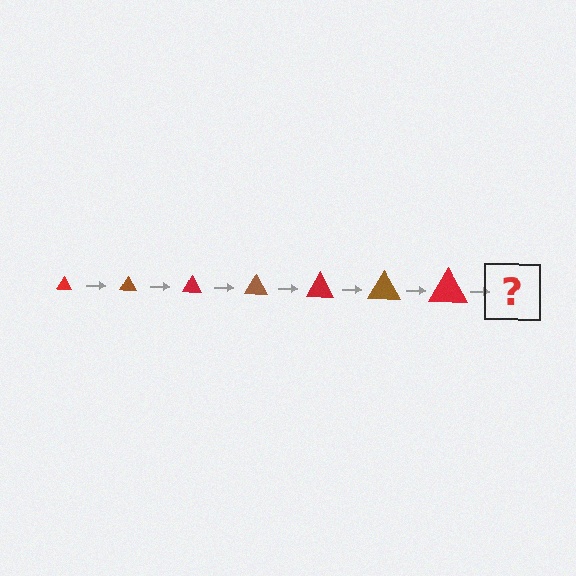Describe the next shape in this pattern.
It should be a brown triangle, larger than the previous one.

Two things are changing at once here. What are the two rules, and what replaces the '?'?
The two rules are that the triangle grows larger each step and the color cycles through red and brown. The '?' should be a brown triangle, larger than the previous one.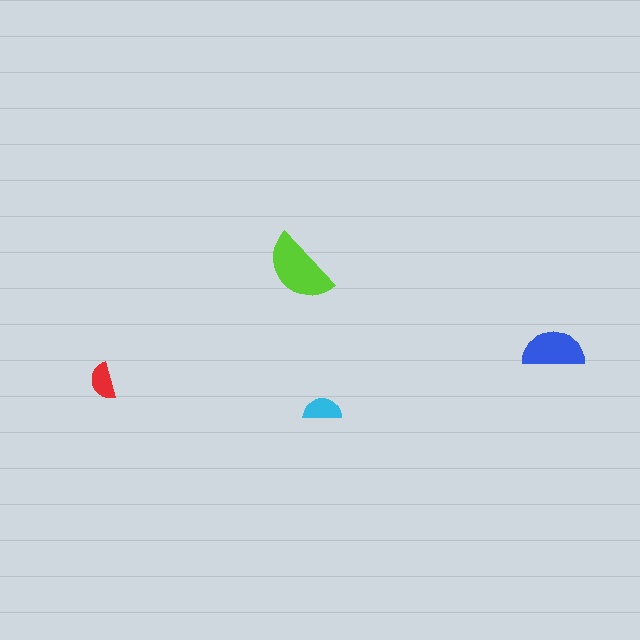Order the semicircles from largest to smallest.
the lime one, the blue one, the cyan one, the red one.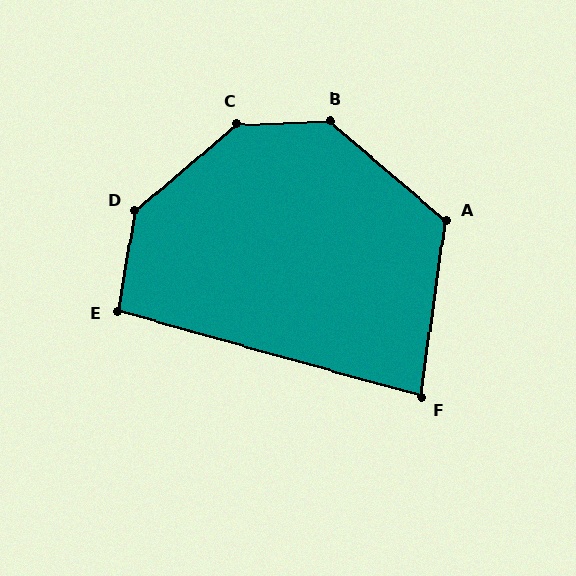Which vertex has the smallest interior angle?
F, at approximately 82 degrees.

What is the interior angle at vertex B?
Approximately 138 degrees (obtuse).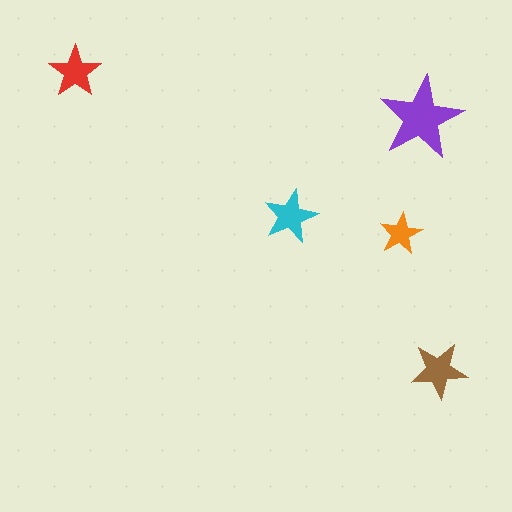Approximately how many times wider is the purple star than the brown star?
About 1.5 times wider.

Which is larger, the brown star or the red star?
The brown one.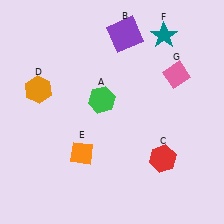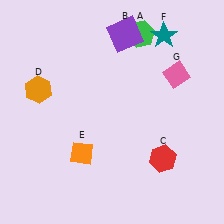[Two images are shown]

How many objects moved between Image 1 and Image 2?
1 object moved between the two images.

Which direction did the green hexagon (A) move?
The green hexagon (A) moved up.